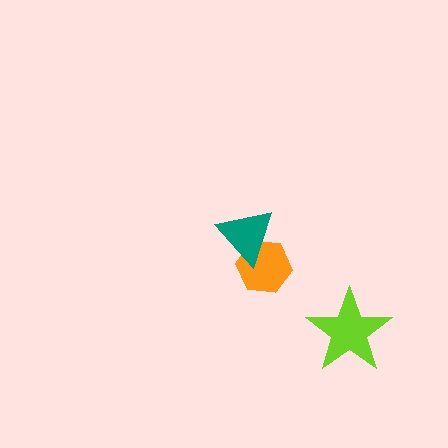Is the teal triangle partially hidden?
No, no other shape covers it.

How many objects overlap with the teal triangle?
1 object overlaps with the teal triangle.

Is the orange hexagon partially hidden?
Yes, it is partially covered by another shape.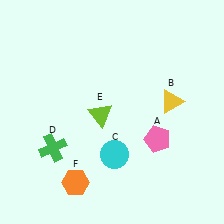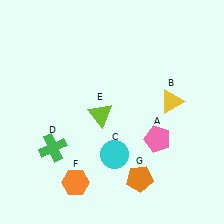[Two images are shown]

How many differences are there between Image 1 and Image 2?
There is 1 difference between the two images.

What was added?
An orange pentagon (G) was added in Image 2.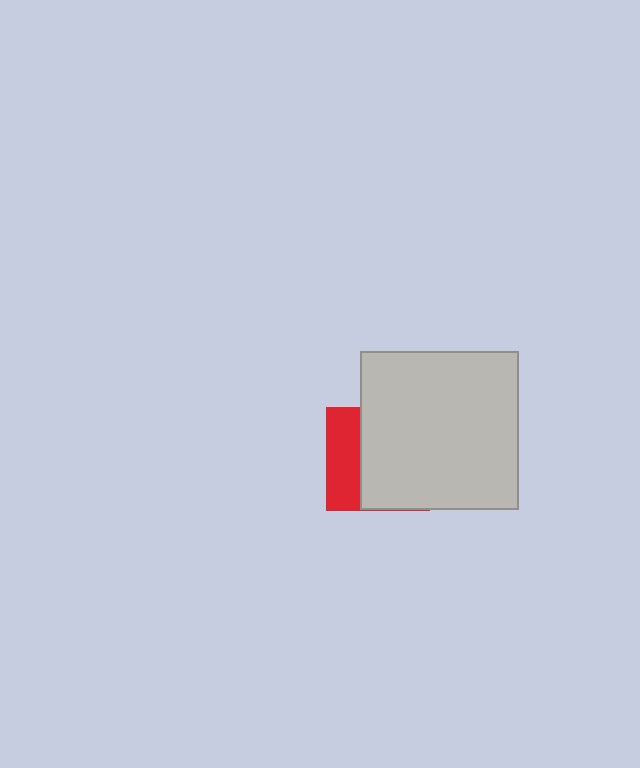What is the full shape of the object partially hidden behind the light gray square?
The partially hidden object is a red square.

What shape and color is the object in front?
The object in front is a light gray square.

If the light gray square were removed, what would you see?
You would see the complete red square.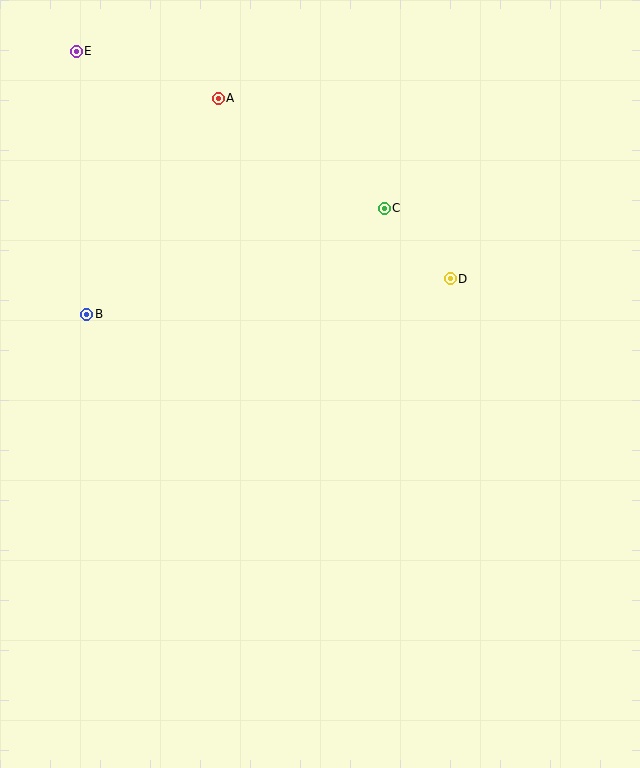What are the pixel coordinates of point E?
Point E is at (76, 51).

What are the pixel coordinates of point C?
Point C is at (384, 208).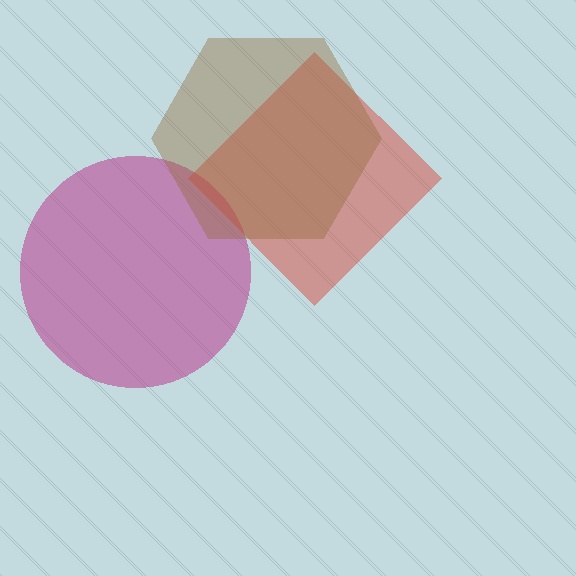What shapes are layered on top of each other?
The layered shapes are: a magenta circle, a red diamond, a brown hexagon.